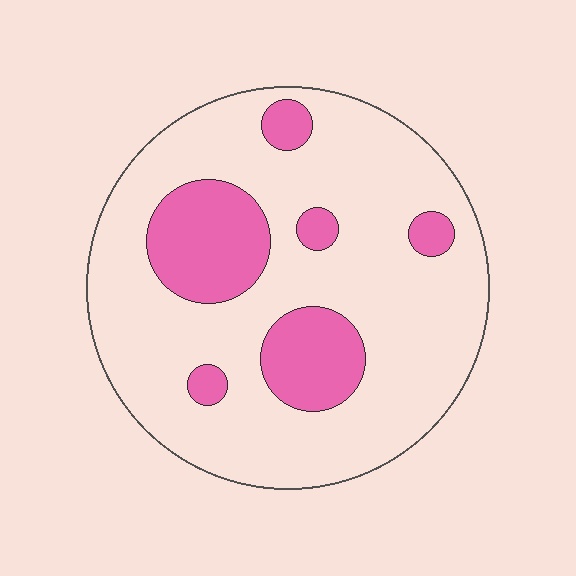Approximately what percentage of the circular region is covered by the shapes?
Approximately 20%.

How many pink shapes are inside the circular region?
6.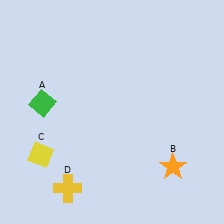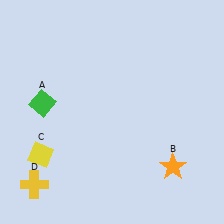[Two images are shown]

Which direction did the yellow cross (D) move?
The yellow cross (D) moved left.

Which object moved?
The yellow cross (D) moved left.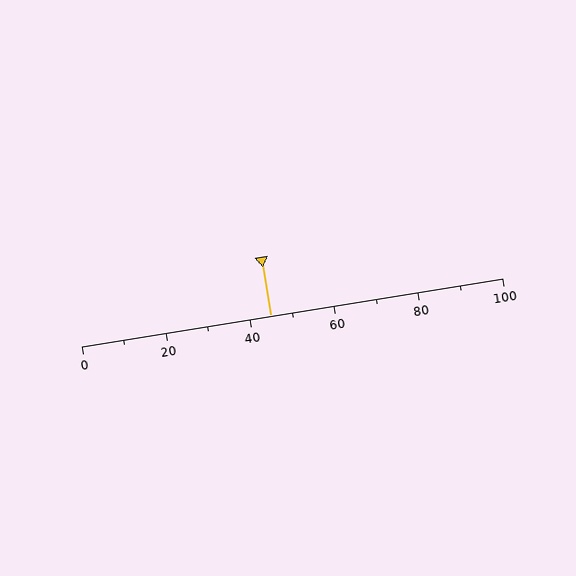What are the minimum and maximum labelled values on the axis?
The axis runs from 0 to 100.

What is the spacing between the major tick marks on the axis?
The major ticks are spaced 20 apart.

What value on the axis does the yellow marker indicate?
The marker indicates approximately 45.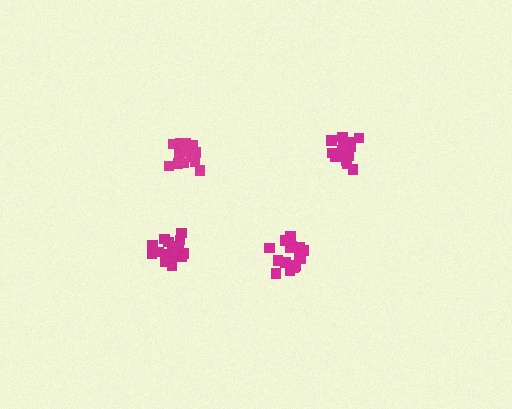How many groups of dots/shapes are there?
There are 4 groups.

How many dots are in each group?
Group 1: 17 dots, Group 2: 18 dots, Group 3: 15 dots, Group 4: 18 dots (68 total).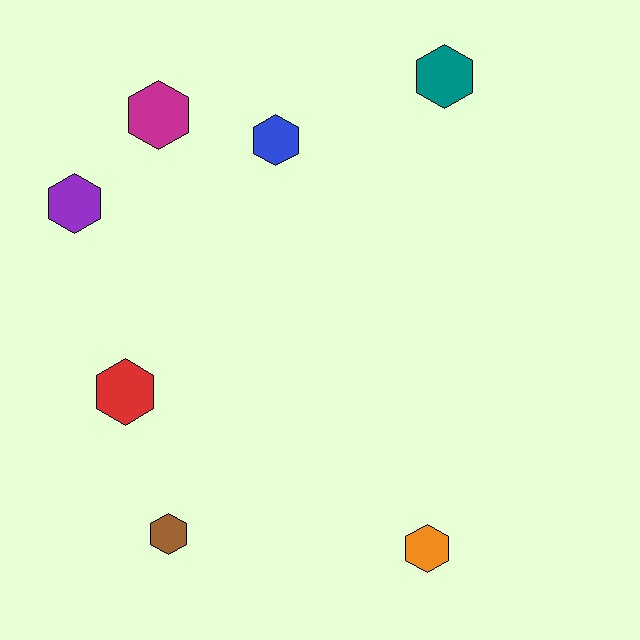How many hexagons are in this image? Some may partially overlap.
There are 7 hexagons.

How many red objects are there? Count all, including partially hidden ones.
There is 1 red object.